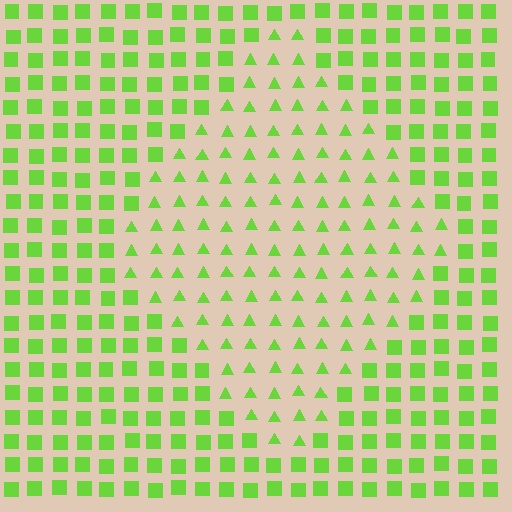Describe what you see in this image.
The image is filled with small lime elements arranged in a uniform grid. A diamond-shaped region contains triangles, while the surrounding area contains squares. The boundary is defined purely by the change in element shape.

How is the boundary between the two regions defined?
The boundary is defined by a change in element shape: triangles inside vs. squares outside. All elements share the same color and spacing.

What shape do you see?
I see a diamond.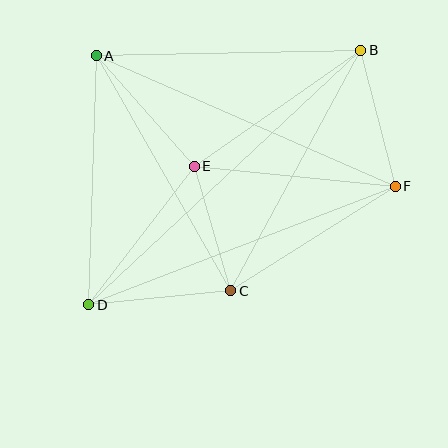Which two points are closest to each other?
Points C and E are closest to each other.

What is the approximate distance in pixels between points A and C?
The distance between A and C is approximately 271 pixels.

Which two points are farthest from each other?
Points B and D are farthest from each other.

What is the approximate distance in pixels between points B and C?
The distance between B and C is approximately 274 pixels.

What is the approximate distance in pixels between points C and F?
The distance between C and F is approximately 195 pixels.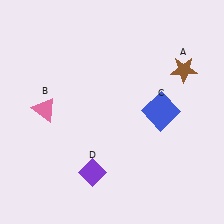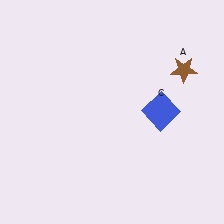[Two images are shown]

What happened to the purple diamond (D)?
The purple diamond (D) was removed in Image 2. It was in the bottom-left area of Image 1.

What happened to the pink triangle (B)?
The pink triangle (B) was removed in Image 2. It was in the top-left area of Image 1.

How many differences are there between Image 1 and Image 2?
There are 2 differences between the two images.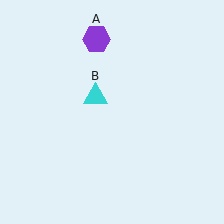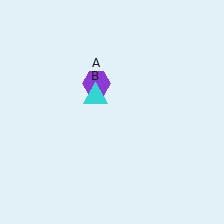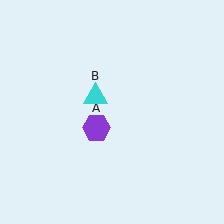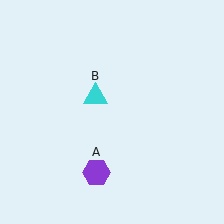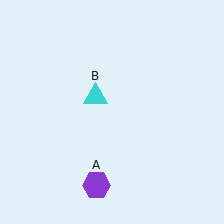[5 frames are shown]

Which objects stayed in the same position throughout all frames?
Cyan triangle (object B) remained stationary.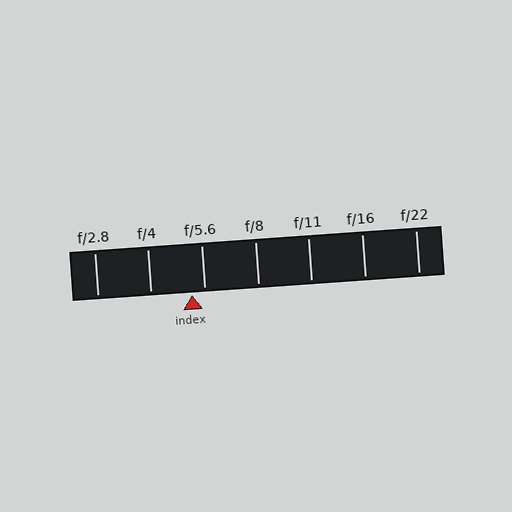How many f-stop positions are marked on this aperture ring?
There are 7 f-stop positions marked.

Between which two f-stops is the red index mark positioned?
The index mark is between f/4 and f/5.6.